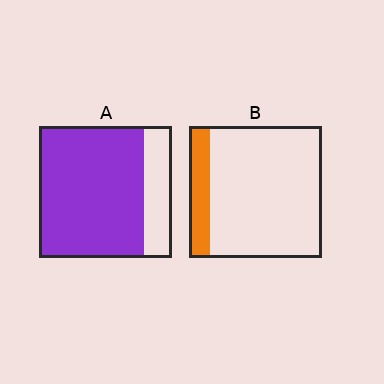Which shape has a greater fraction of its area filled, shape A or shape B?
Shape A.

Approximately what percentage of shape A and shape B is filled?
A is approximately 80% and B is approximately 15%.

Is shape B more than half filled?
No.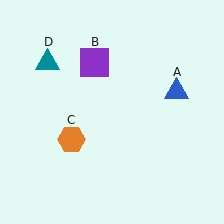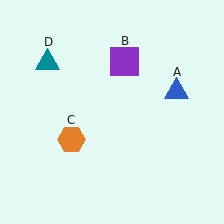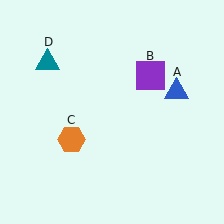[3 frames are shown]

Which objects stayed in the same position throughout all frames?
Blue triangle (object A) and orange hexagon (object C) and teal triangle (object D) remained stationary.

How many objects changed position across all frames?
1 object changed position: purple square (object B).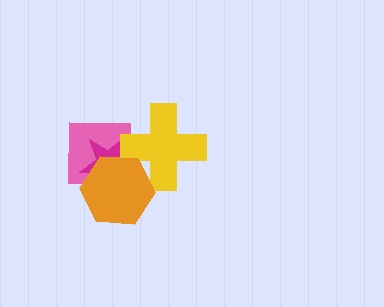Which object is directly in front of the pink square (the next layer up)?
The magenta star is directly in front of the pink square.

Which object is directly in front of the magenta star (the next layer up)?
The yellow cross is directly in front of the magenta star.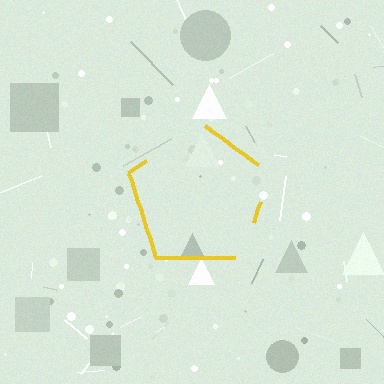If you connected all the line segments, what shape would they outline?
They would outline a pentagon.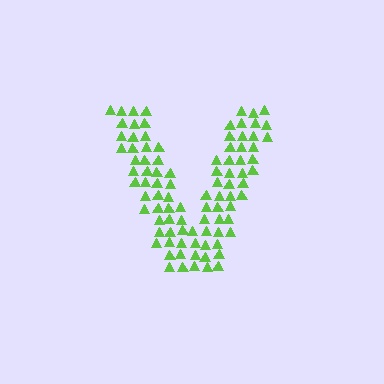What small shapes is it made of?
It is made of small triangles.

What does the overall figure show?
The overall figure shows the letter V.